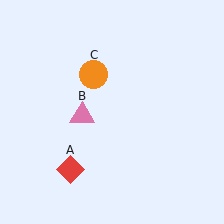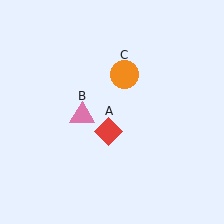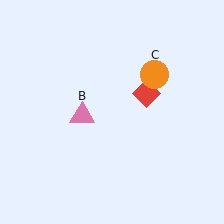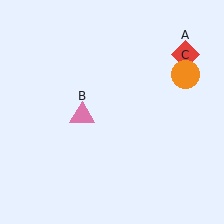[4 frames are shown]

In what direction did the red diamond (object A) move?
The red diamond (object A) moved up and to the right.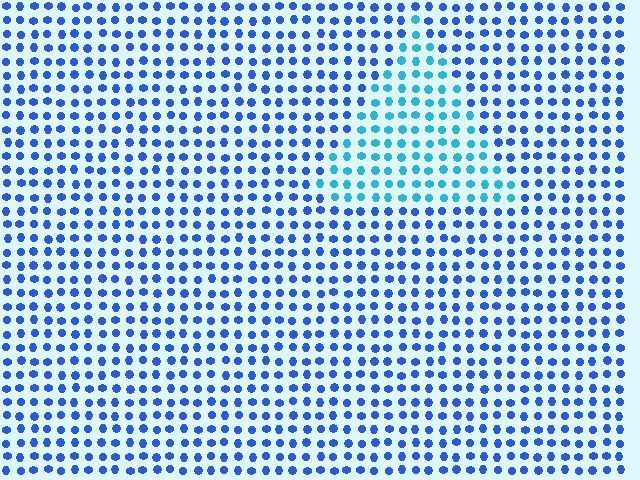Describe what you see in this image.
The image is filled with small blue elements in a uniform arrangement. A triangle-shaped region is visible where the elements are tinted to a slightly different hue, forming a subtle color boundary.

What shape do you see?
I see a triangle.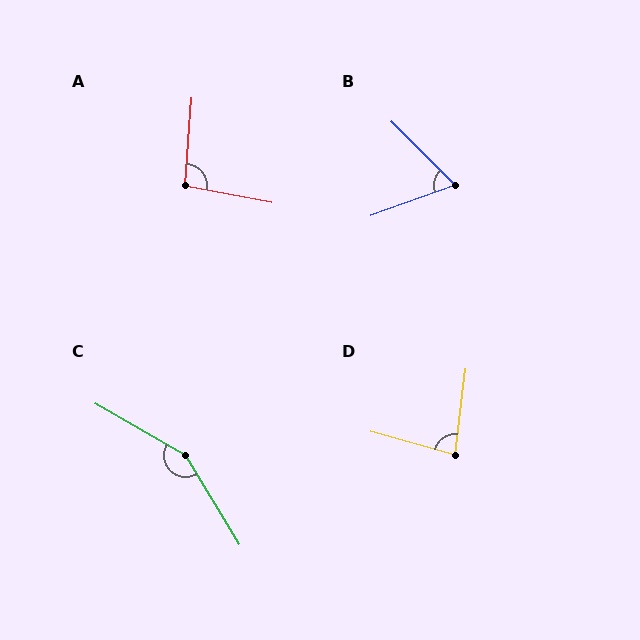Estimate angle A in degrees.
Approximately 97 degrees.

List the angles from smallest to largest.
B (65°), D (81°), A (97°), C (151°).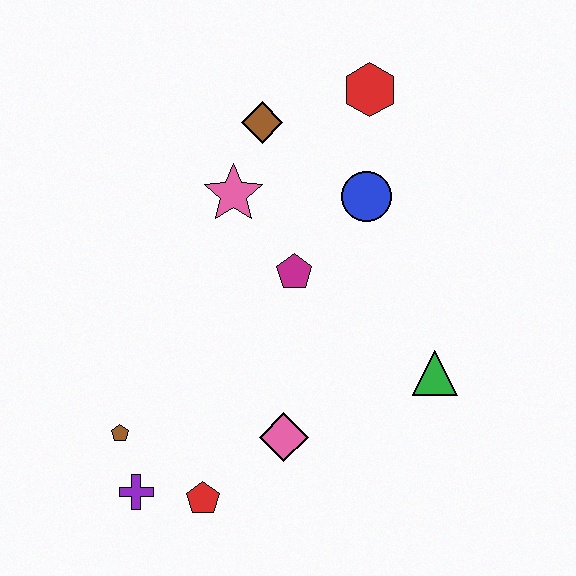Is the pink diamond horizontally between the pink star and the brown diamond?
No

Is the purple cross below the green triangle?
Yes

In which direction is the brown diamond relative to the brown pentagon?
The brown diamond is above the brown pentagon.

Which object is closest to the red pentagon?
The purple cross is closest to the red pentagon.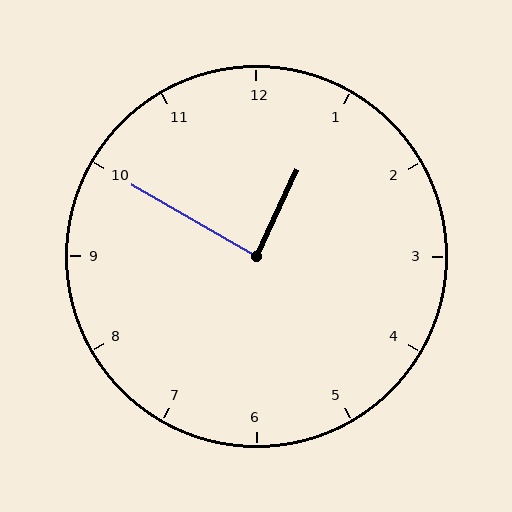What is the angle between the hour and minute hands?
Approximately 85 degrees.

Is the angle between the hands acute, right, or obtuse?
It is right.